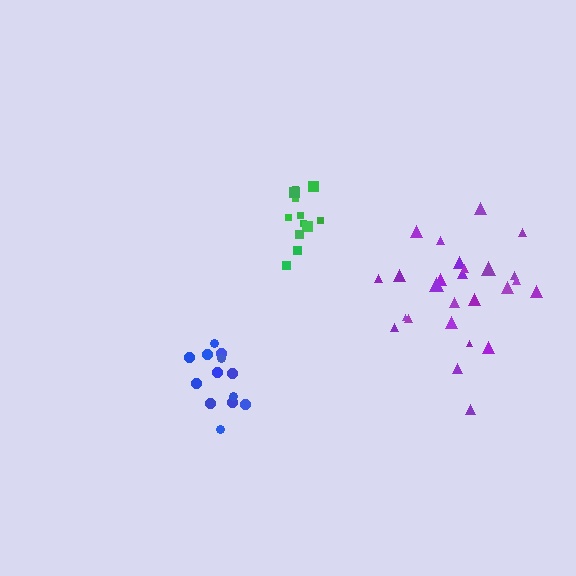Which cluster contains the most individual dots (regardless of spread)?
Purple (27).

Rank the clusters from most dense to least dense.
green, blue, purple.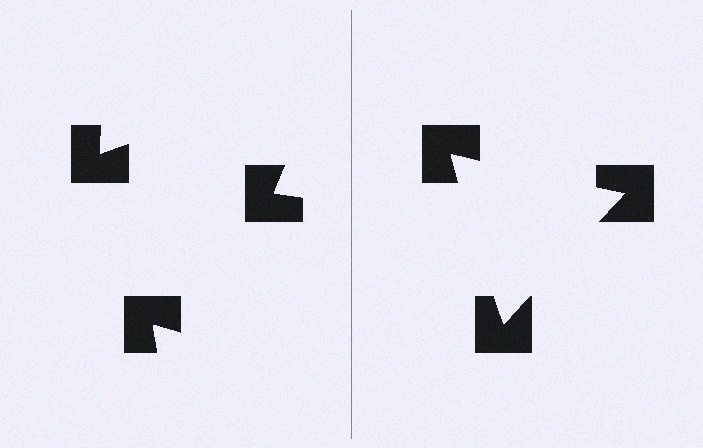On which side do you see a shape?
An illusory triangle appears on the right side. On the left side the wedge cuts are rotated, so no coherent shape forms.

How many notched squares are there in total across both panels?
6 — 3 on each side.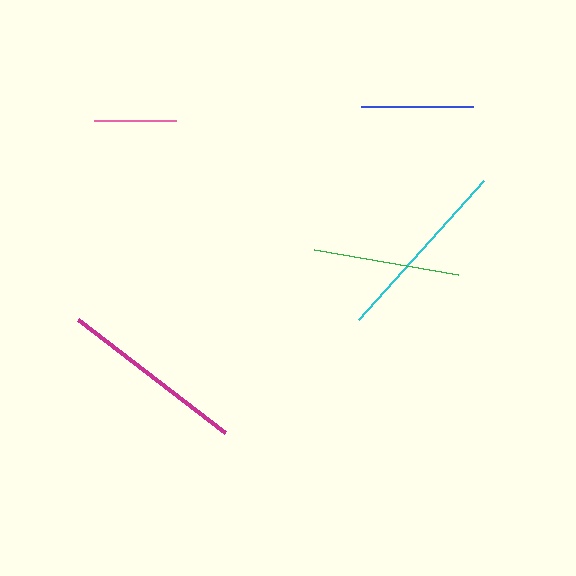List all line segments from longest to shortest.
From longest to shortest: cyan, magenta, green, blue, pink.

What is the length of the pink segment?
The pink segment is approximately 82 pixels long.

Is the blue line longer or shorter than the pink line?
The blue line is longer than the pink line.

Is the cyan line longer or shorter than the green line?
The cyan line is longer than the green line.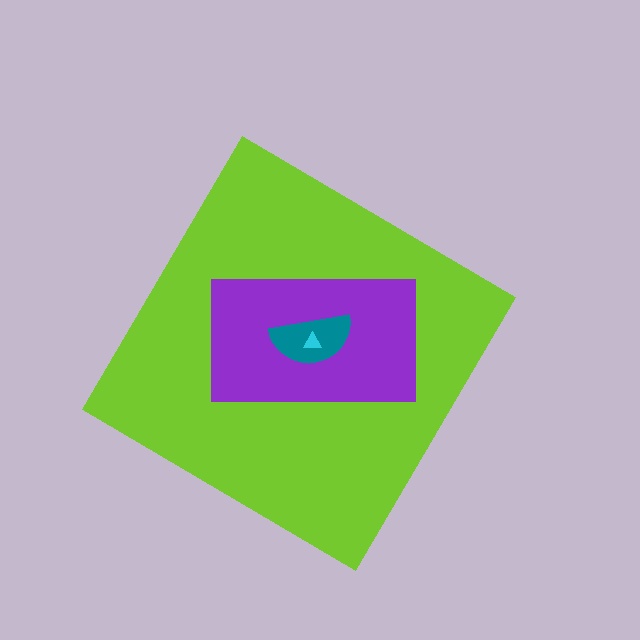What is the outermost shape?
The lime diamond.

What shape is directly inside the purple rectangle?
The teal semicircle.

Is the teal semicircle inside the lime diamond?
Yes.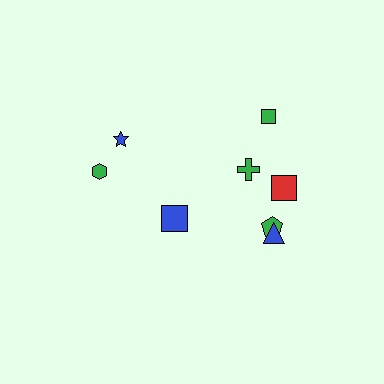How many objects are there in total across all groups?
There are 8 objects.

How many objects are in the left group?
There are 3 objects.